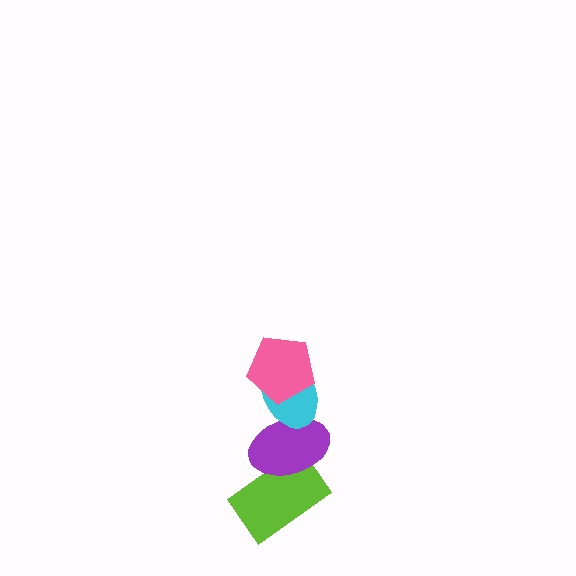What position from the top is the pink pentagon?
The pink pentagon is 1st from the top.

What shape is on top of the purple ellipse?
The cyan ellipse is on top of the purple ellipse.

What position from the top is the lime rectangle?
The lime rectangle is 4th from the top.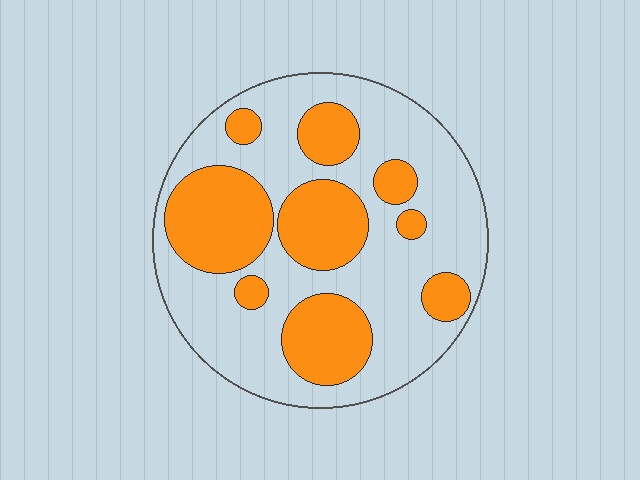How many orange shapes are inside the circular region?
9.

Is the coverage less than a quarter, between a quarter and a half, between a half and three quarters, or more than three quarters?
Between a quarter and a half.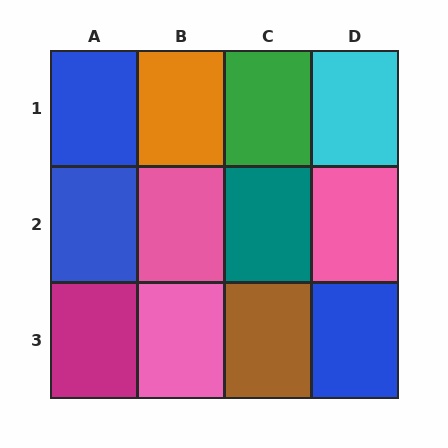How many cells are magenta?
1 cell is magenta.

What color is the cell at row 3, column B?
Pink.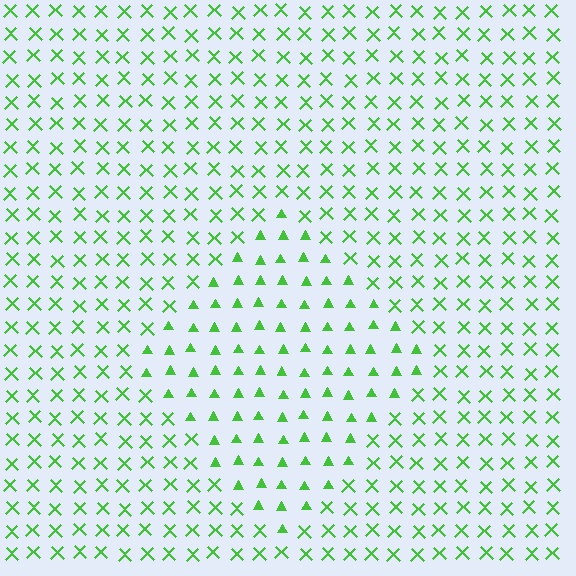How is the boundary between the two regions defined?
The boundary is defined by a change in element shape: triangles inside vs. X marks outside. All elements share the same color and spacing.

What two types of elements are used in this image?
The image uses triangles inside the diamond region and X marks outside it.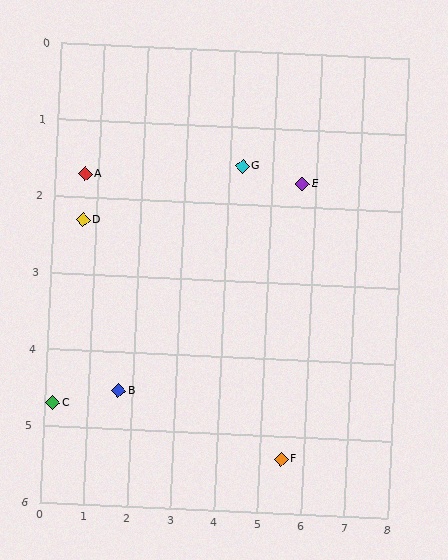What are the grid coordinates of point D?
Point D is at approximately (0.7, 2.3).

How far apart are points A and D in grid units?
Points A and D are about 0.6 grid units apart.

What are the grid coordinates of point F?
Point F is at approximately (5.5, 5.3).